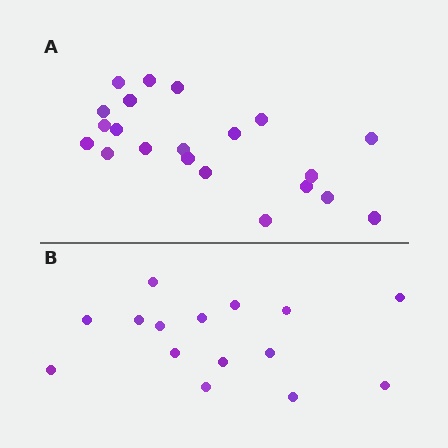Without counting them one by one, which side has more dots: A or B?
Region A (the top region) has more dots.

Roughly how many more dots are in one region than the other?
Region A has about 6 more dots than region B.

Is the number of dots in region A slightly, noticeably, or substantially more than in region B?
Region A has noticeably more, but not dramatically so. The ratio is roughly 1.4 to 1.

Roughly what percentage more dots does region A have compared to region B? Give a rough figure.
About 40% more.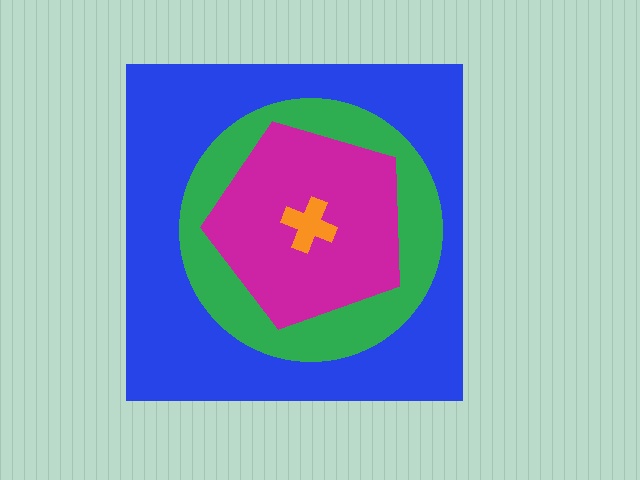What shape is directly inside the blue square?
The green circle.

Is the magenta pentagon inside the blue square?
Yes.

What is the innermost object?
The orange cross.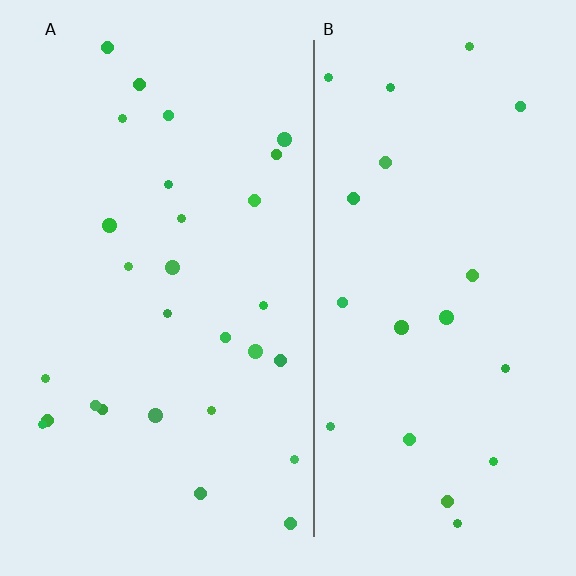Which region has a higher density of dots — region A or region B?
A (the left).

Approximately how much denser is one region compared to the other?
Approximately 1.4× — region A over region B.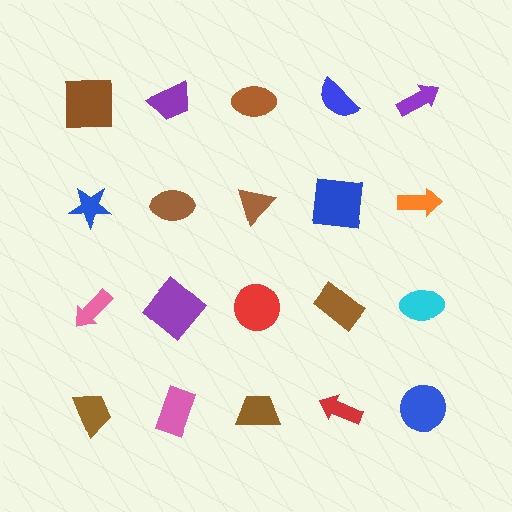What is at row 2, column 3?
A brown triangle.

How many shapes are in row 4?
5 shapes.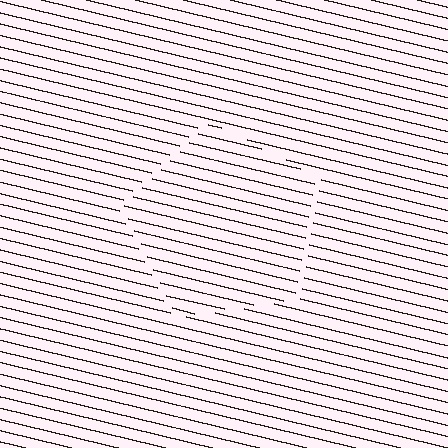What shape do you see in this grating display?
An illusory pentagon. The interior of the shape contains the same grating, shifted by half a period — the contour is defined by the phase discontinuity where line-ends from the inner and outer gratings abut.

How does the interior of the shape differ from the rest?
The interior of the shape contains the same grating, shifted by half a period — the contour is defined by the phase discontinuity where line-ends from the inner and outer gratings abut.